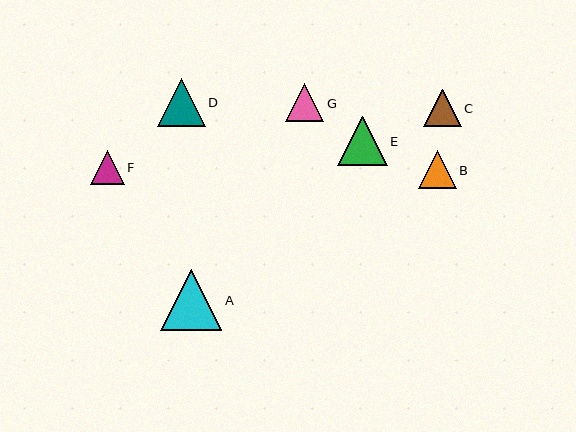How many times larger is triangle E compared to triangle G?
Triangle E is approximately 1.3 times the size of triangle G.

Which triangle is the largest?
Triangle A is the largest with a size of approximately 61 pixels.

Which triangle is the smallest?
Triangle F is the smallest with a size of approximately 34 pixels.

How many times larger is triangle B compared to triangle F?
Triangle B is approximately 1.1 times the size of triangle F.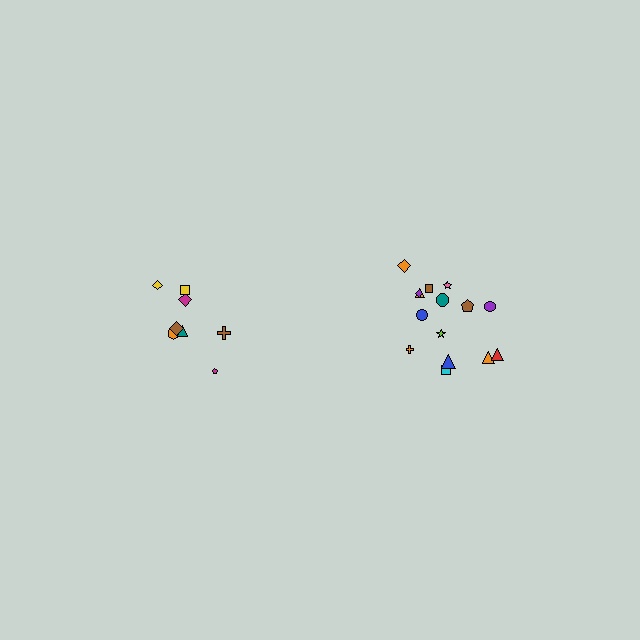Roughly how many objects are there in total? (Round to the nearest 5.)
Roughly 25 objects in total.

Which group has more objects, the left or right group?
The right group.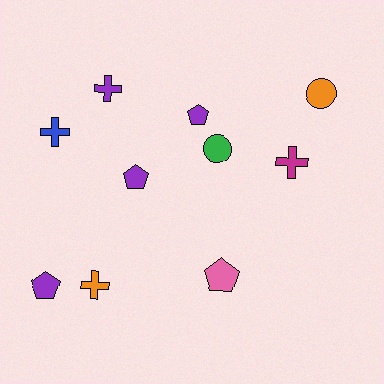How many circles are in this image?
There are 2 circles.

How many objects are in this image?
There are 10 objects.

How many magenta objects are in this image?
There is 1 magenta object.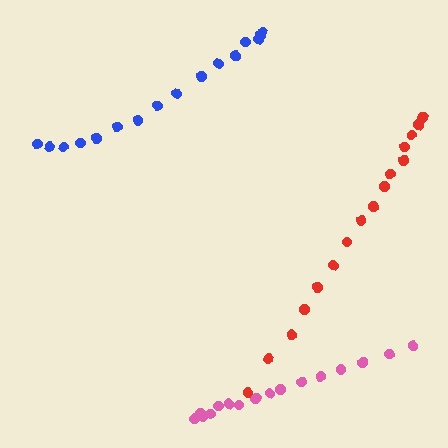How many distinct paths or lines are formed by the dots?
There are 3 distinct paths.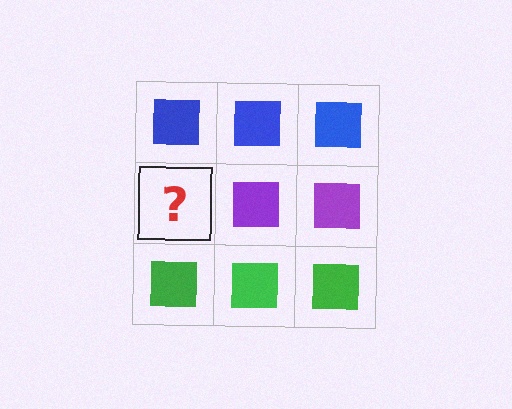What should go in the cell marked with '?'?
The missing cell should contain a purple square.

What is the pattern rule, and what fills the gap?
The rule is that each row has a consistent color. The gap should be filled with a purple square.